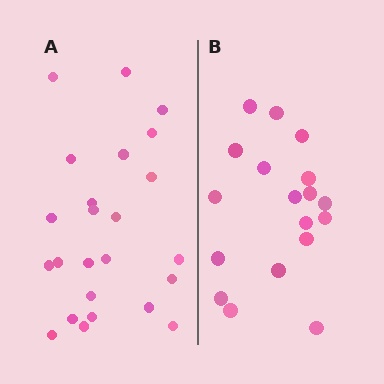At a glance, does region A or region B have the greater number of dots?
Region A (the left region) has more dots.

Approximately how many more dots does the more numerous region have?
Region A has about 6 more dots than region B.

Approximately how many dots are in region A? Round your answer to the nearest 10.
About 20 dots. (The exact count is 24, which rounds to 20.)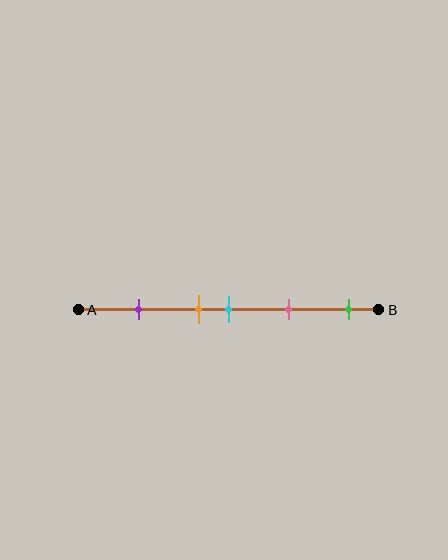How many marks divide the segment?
There are 5 marks dividing the segment.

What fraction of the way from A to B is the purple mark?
The purple mark is approximately 20% (0.2) of the way from A to B.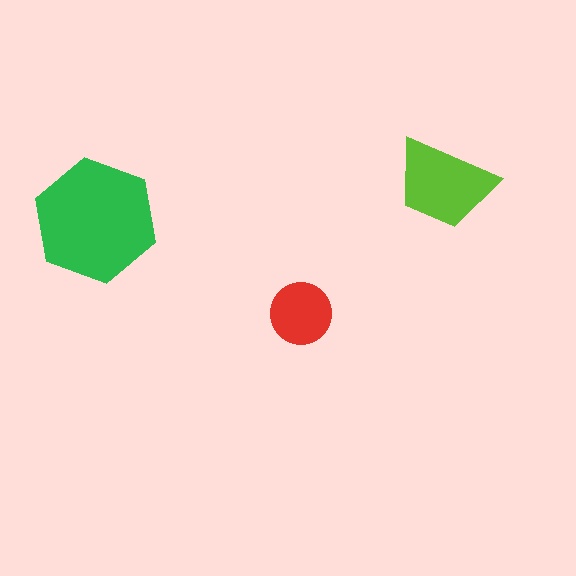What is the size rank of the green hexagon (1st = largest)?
1st.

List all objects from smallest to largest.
The red circle, the lime trapezoid, the green hexagon.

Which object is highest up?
The lime trapezoid is topmost.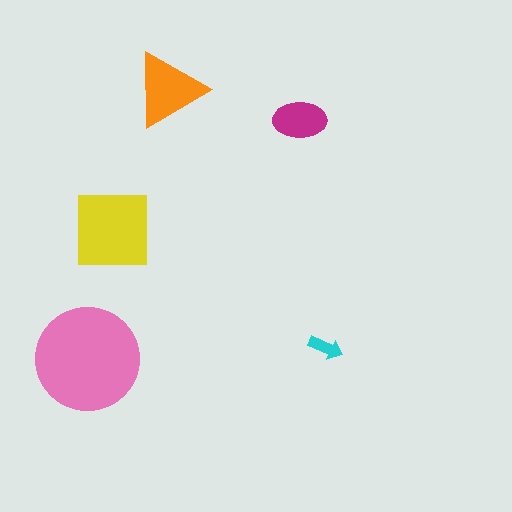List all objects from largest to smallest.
The pink circle, the yellow square, the orange triangle, the magenta ellipse, the cyan arrow.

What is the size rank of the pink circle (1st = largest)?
1st.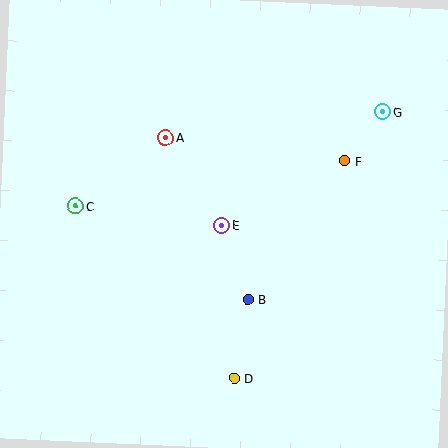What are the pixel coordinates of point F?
Point F is at (345, 161).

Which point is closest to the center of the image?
Point E at (222, 225) is closest to the center.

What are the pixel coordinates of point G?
Point G is at (383, 112).